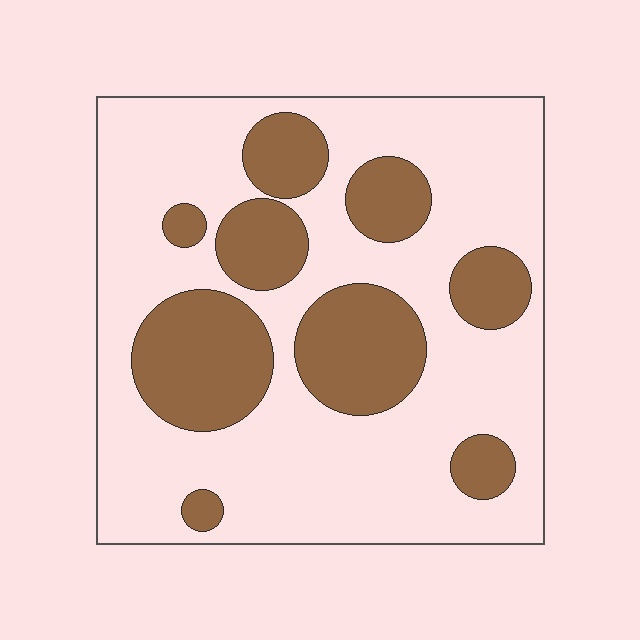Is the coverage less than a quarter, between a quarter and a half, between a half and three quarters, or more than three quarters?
Between a quarter and a half.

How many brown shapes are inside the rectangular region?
9.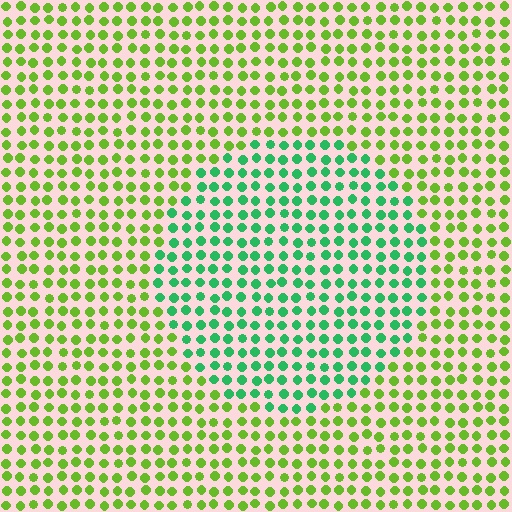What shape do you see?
I see a circle.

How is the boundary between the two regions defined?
The boundary is defined purely by a slight shift in hue (about 48 degrees). Spacing, size, and orientation are identical on both sides.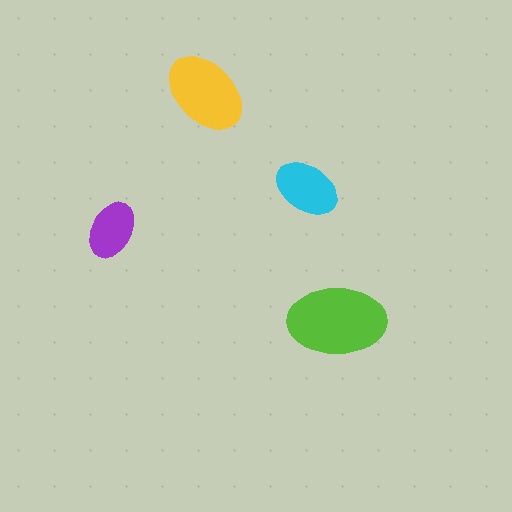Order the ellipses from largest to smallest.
the lime one, the yellow one, the cyan one, the purple one.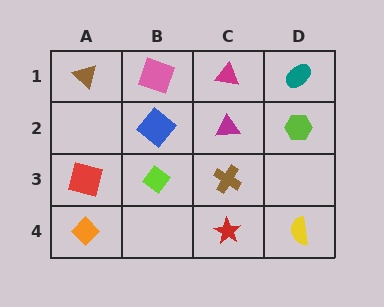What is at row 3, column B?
A lime diamond.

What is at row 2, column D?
A lime hexagon.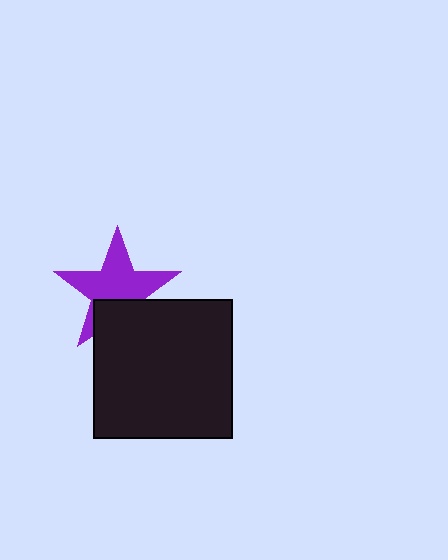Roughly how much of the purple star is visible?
Most of it is visible (roughly 69%).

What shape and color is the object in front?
The object in front is a black square.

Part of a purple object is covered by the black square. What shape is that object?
It is a star.